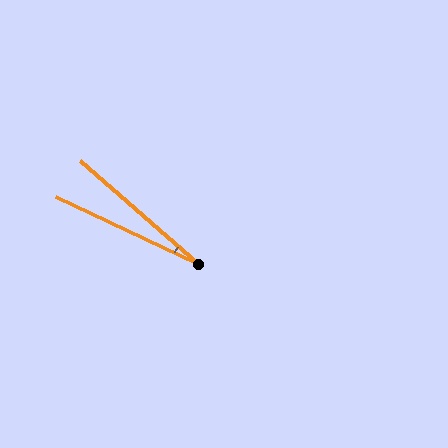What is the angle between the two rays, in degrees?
Approximately 16 degrees.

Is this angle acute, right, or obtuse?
It is acute.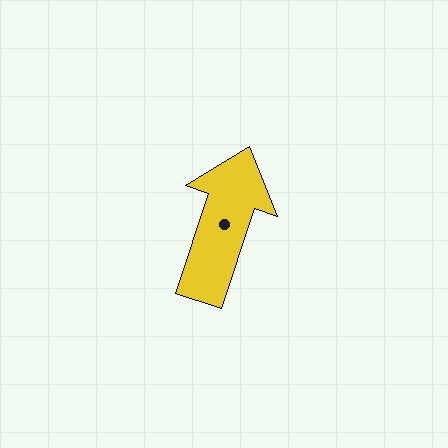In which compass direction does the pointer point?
North.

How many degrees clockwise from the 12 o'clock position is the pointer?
Approximately 18 degrees.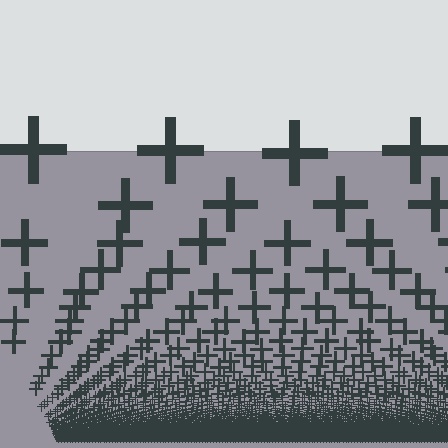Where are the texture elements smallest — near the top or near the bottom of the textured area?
Near the bottom.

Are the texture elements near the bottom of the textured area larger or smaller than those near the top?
Smaller. The gradient is inverted — elements near the bottom are smaller and denser.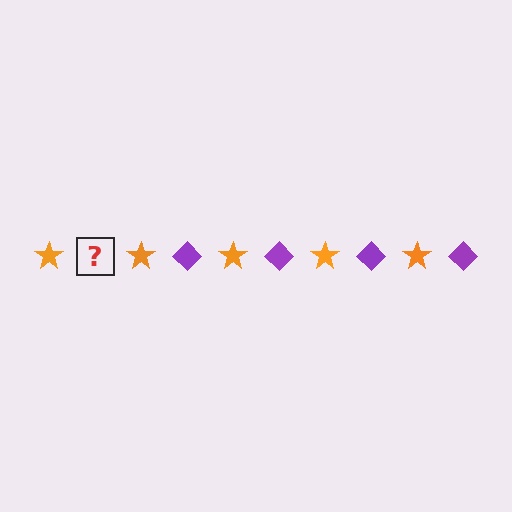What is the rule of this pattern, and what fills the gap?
The rule is that the pattern alternates between orange star and purple diamond. The gap should be filled with a purple diamond.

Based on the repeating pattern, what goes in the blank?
The blank should be a purple diamond.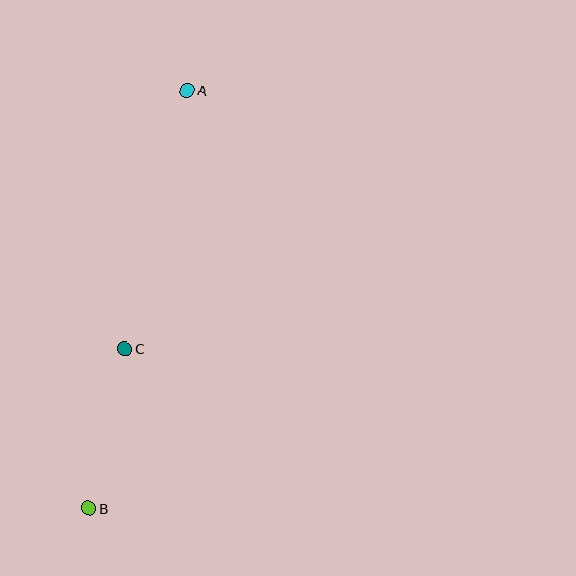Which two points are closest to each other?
Points B and C are closest to each other.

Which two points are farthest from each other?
Points A and B are farthest from each other.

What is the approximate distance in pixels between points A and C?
The distance between A and C is approximately 266 pixels.